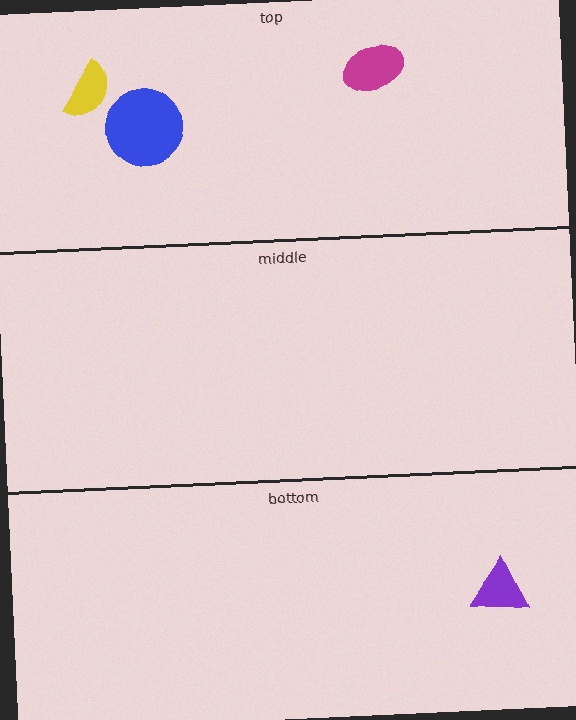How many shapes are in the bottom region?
1.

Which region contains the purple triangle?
The bottom region.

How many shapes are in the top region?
3.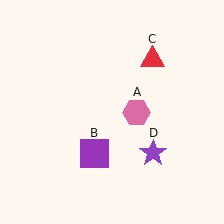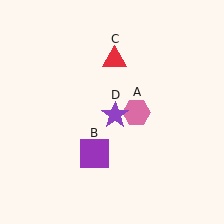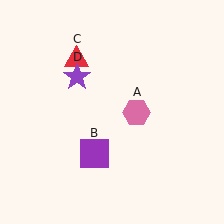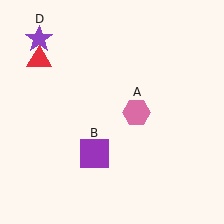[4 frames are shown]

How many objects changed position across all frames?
2 objects changed position: red triangle (object C), purple star (object D).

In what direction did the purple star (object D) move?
The purple star (object D) moved up and to the left.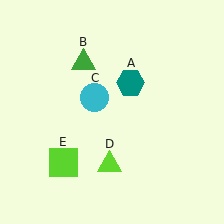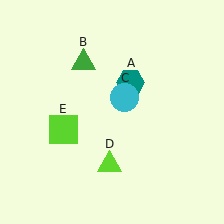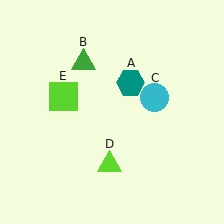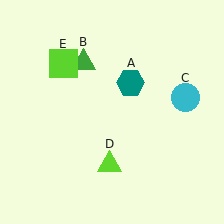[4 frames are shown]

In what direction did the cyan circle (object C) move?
The cyan circle (object C) moved right.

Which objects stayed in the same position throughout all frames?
Teal hexagon (object A) and green triangle (object B) and lime triangle (object D) remained stationary.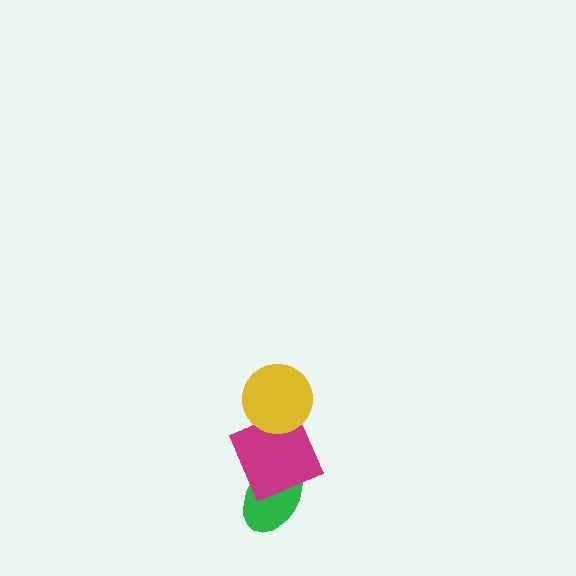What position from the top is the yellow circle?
The yellow circle is 1st from the top.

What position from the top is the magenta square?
The magenta square is 2nd from the top.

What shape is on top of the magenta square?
The yellow circle is on top of the magenta square.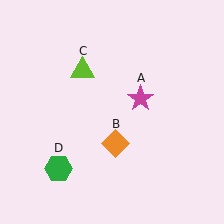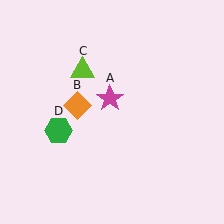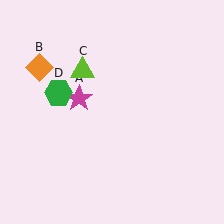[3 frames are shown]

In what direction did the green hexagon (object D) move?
The green hexagon (object D) moved up.